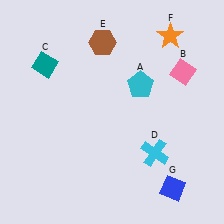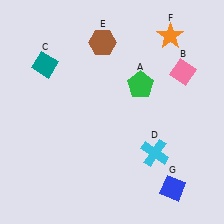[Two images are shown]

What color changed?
The pentagon (A) changed from cyan in Image 1 to green in Image 2.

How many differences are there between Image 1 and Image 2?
There is 1 difference between the two images.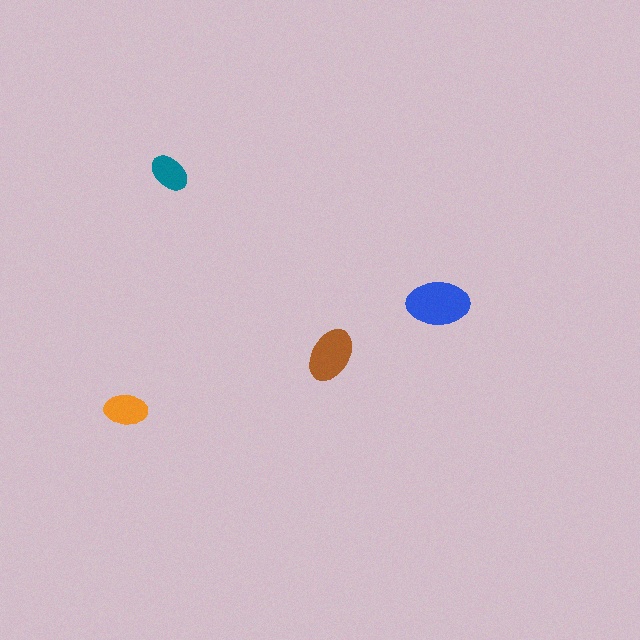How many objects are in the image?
There are 4 objects in the image.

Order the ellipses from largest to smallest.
the blue one, the brown one, the orange one, the teal one.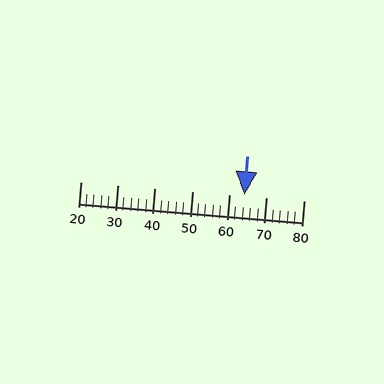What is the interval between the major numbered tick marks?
The major tick marks are spaced 10 units apart.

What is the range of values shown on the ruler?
The ruler shows values from 20 to 80.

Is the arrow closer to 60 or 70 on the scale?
The arrow is closer to 60.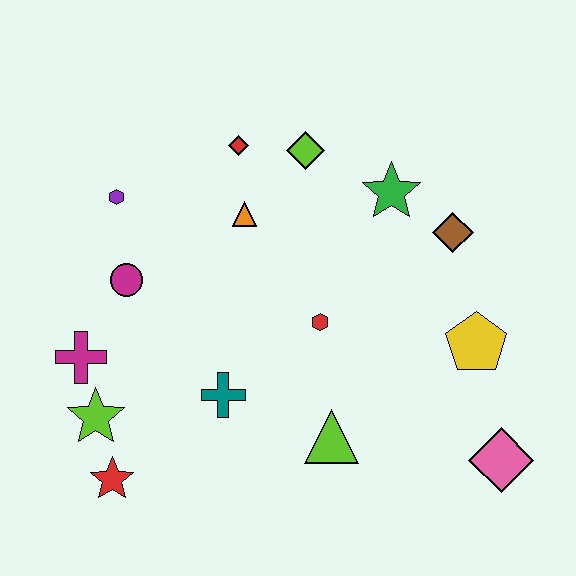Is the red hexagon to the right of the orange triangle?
Yes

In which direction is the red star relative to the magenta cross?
The red star is below the magenta cross.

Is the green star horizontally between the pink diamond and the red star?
Yes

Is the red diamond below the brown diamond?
No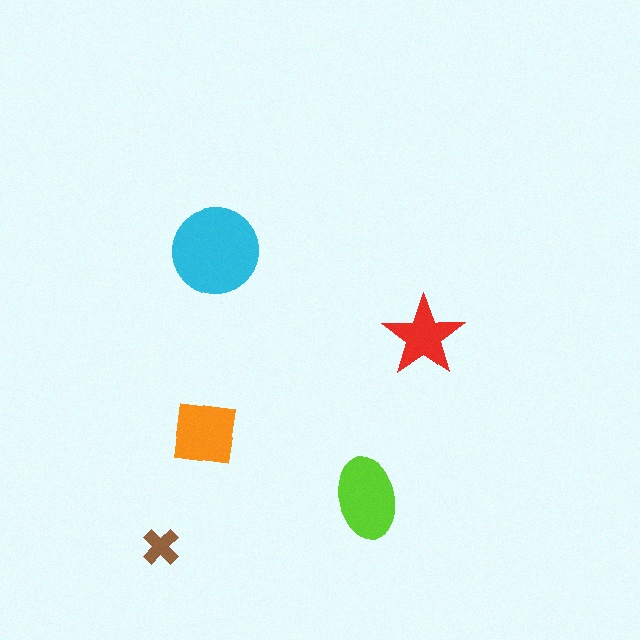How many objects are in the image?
There are 5 objects in the image.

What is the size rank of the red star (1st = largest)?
4th.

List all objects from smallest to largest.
The brown cross, the red star, the orange square, the lime ellipse, the cyan circle.